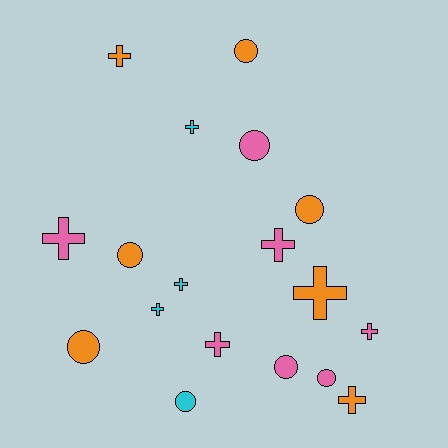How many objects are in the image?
There are 18 objects.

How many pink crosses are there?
There are 4 pink crosses.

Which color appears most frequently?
Orange, with 7 objects.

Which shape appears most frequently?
Cross, with 10 objects.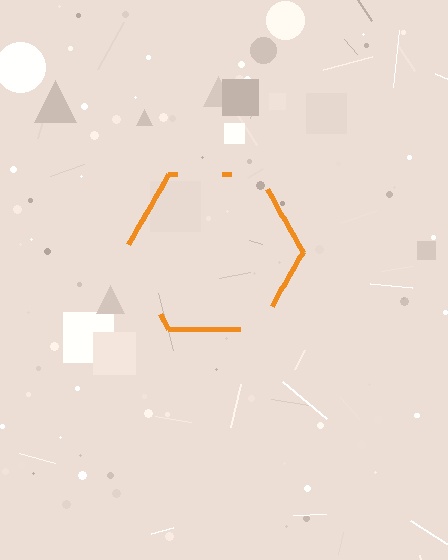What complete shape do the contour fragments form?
The contour fragments form a hexagon.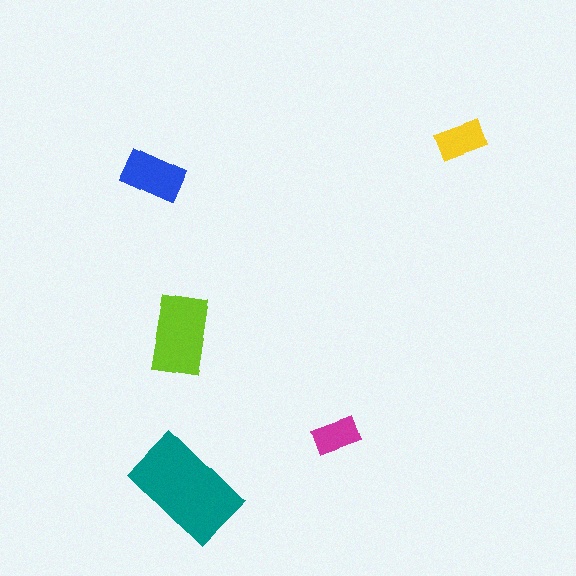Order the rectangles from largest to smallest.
the teal one, the lime one, the blue one, the yellow one, the magenta one.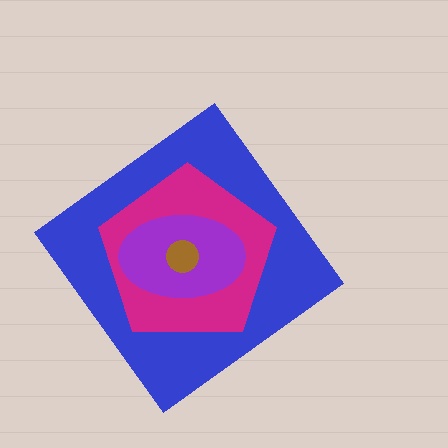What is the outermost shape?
The blue diamond.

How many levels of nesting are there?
4.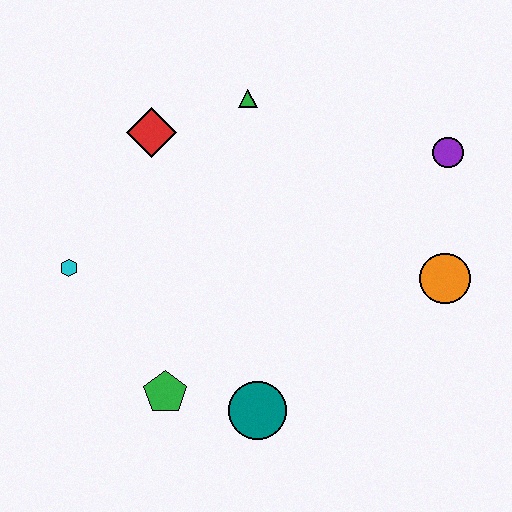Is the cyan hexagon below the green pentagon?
No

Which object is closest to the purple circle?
The orange circle is closest to the purple circle.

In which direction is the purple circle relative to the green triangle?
The purple circle is to the right of the green triangle.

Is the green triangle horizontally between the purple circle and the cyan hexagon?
Yes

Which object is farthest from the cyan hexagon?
The purple circle is farthest from the cyan hexagon.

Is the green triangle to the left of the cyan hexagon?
No